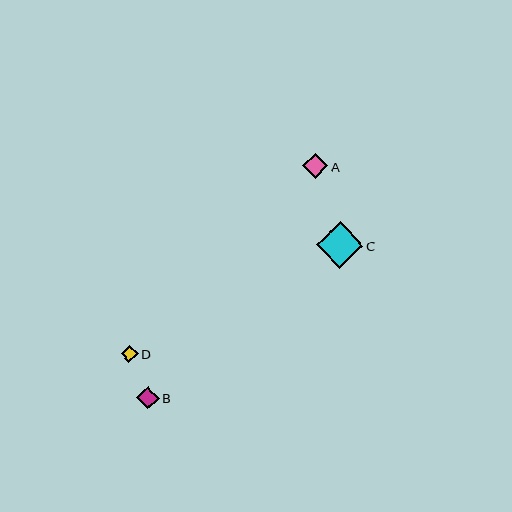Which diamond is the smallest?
Diamond D is the smallest with a size of approximately 17 pixels.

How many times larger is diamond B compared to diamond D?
Diamond B is approximately 1.3 times the size of diamond D.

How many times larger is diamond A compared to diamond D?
Diamond A is approximately 1.5 times the size of diamond D.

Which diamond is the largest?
Diamond C is the largest with a size of approximately 46 pixels.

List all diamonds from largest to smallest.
From largest to smallest: C, A, B, D.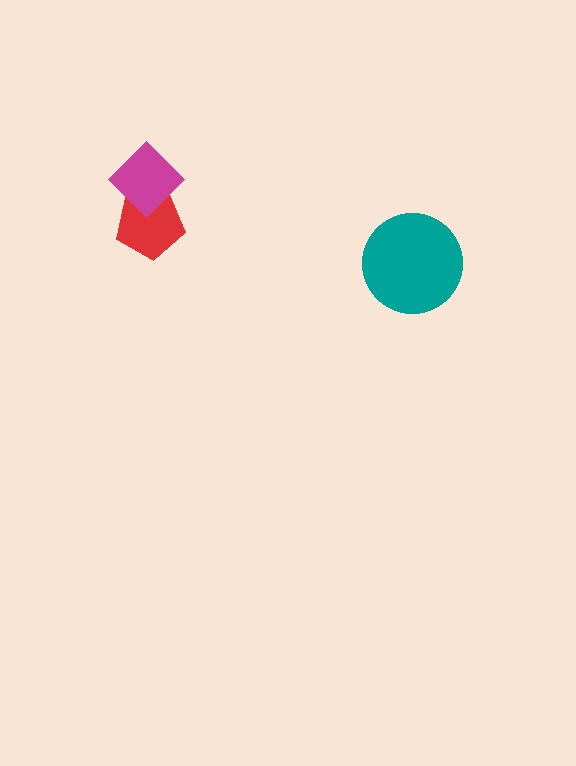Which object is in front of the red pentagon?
The magenta diamond is in front of the red pentagon.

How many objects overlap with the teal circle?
0 objects overlap with the teal circle.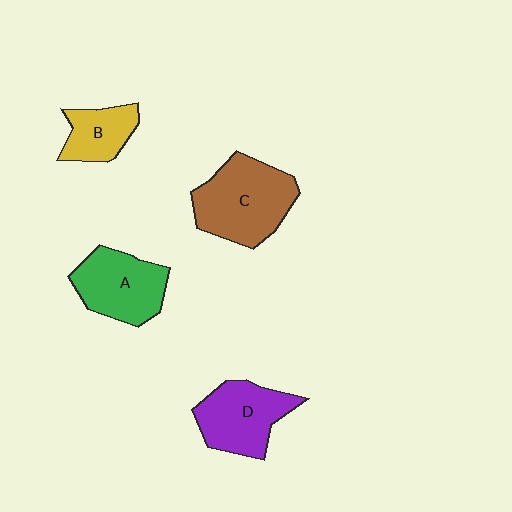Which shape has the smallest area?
Shape B (yellow).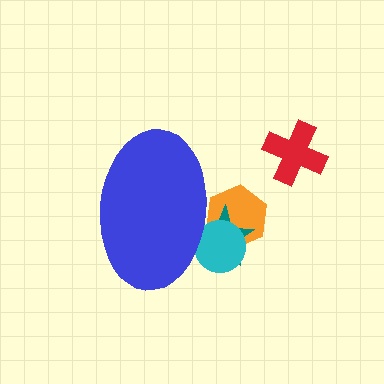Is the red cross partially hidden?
No, the red cross is fully visible.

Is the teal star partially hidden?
Yes, the teal star is partially hidden behind the blue ellipse.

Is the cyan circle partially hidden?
Yes, the cyan circle is partially hidden behind the blue ellipse.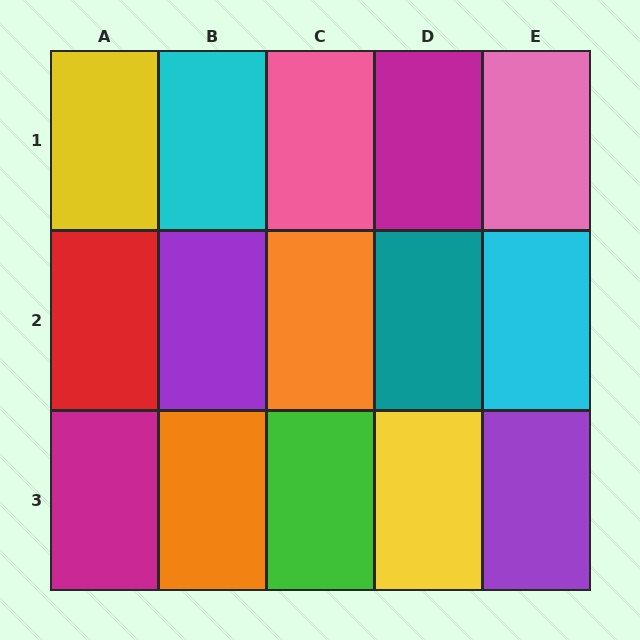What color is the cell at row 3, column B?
Orange.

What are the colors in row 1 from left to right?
Yellow, cyan, pink, magenta, pink.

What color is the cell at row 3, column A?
Magenta.